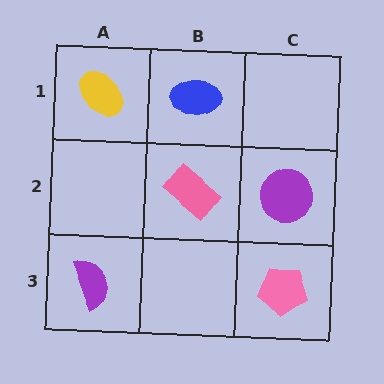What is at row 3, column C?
A pink pentagon.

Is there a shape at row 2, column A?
No, that cell is empty.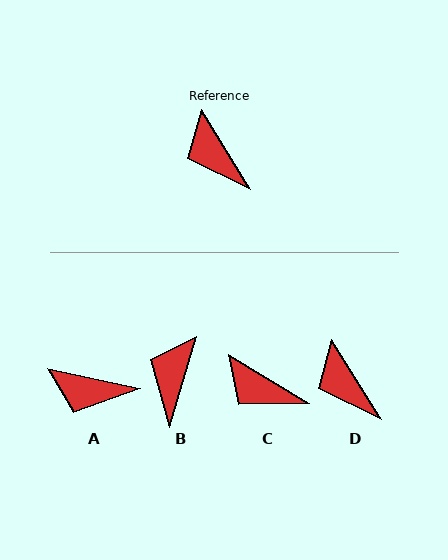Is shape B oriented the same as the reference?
No, it is off by about 48 degrees.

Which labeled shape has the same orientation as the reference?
D.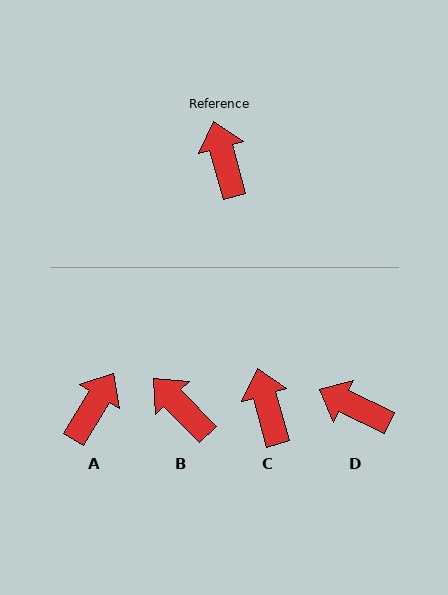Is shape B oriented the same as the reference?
No, it is off by about 29 degrees.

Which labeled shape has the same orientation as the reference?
C.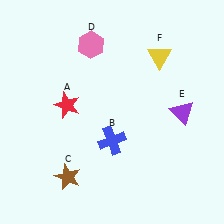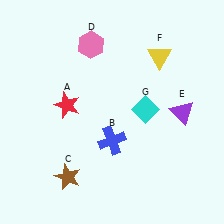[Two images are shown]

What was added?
A cyan diamond (G) was added in Image 2.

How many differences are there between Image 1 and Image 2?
There is 1 difference between the two images.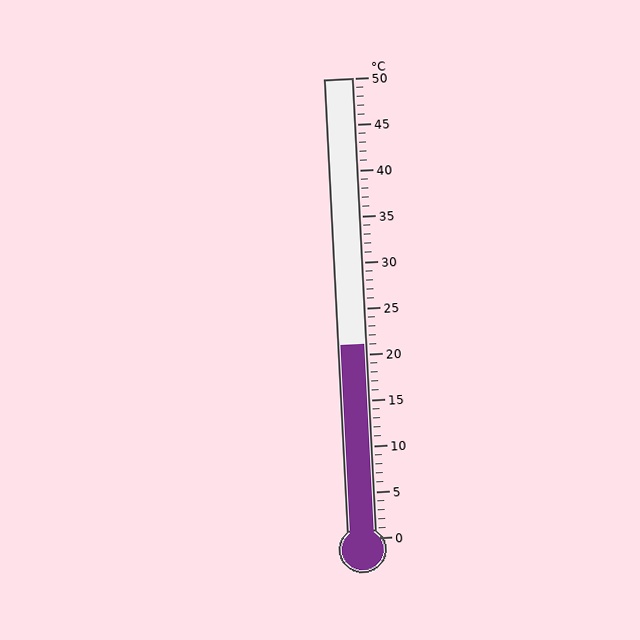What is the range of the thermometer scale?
The thermometer scale ranges from 0°C to 50°C.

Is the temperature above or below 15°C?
The temperature is above 15°C.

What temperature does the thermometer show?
The thermometer shows approximately 21°C.